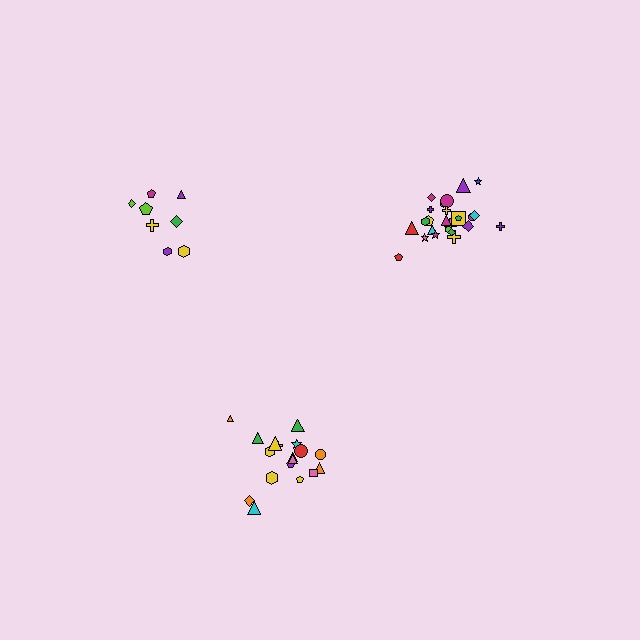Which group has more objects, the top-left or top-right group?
The top-right group.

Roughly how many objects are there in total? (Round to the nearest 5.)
Roughly 50 objects in total.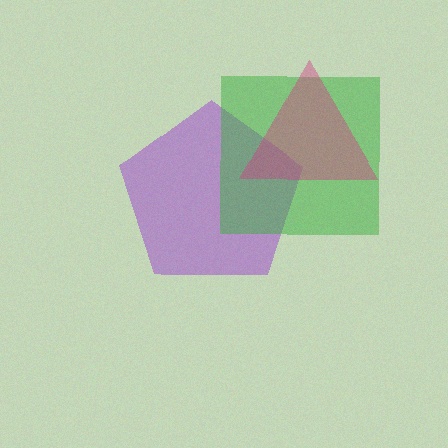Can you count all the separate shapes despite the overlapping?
Yes, there are 3 separate shapes.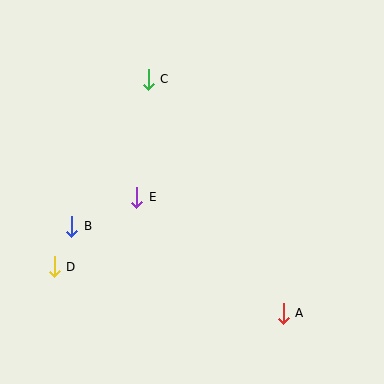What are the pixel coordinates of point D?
Point D is at (54, 267).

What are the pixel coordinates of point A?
Point A is at (283, 313).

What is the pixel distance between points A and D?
The distance between A and D is 234 pixels.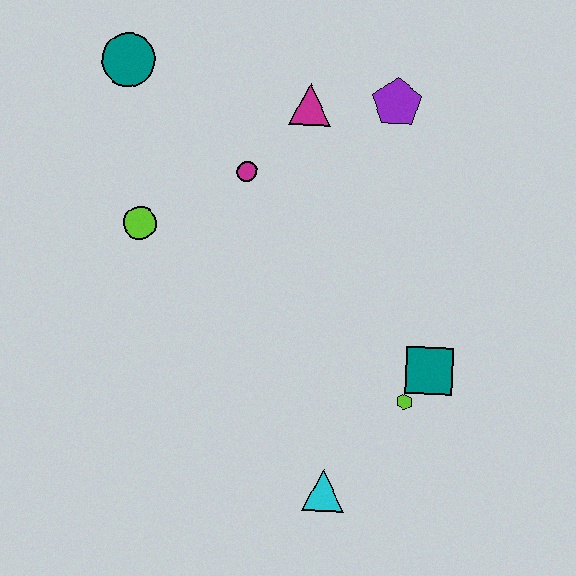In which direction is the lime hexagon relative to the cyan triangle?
The lime hexagon is above the cyan triangle.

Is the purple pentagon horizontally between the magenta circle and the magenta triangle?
No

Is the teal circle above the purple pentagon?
Yes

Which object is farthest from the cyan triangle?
The teal circle is farthest from the cyan triangle.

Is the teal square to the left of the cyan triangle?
No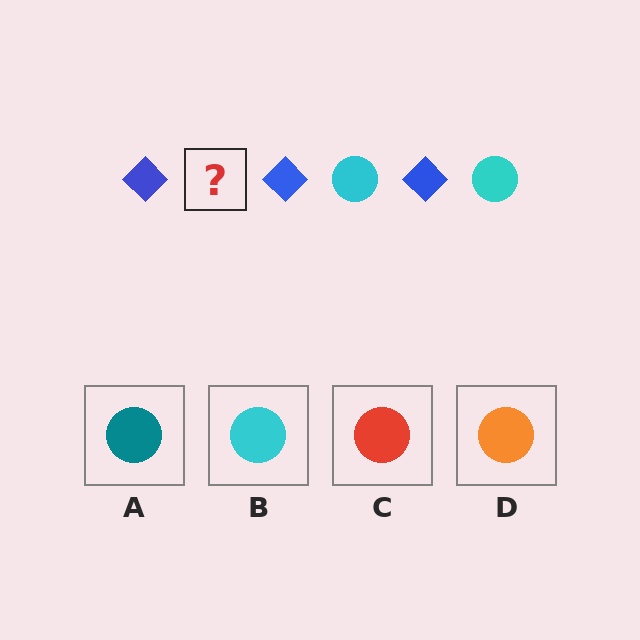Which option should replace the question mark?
Option B.